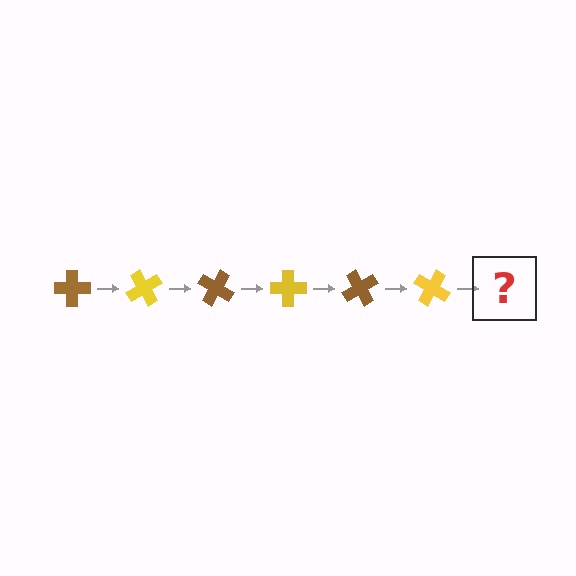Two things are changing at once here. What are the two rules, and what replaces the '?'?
The two rules are that it rotates 60 degrees each step and the color cycles through brown and yellow. The '?' should be a brown cross, rotated 360 degrees from the start.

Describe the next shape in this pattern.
It should be a brown cross, rotated 360 degrees from the start.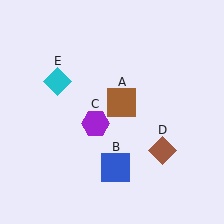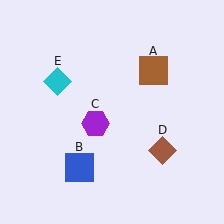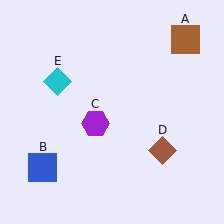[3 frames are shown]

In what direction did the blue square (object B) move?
The blue square (object B) moved left.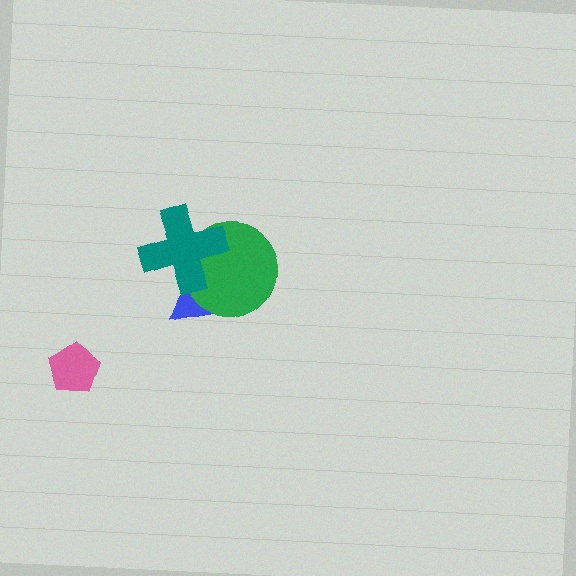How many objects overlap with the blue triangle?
2 objects overlap with the blue triangle.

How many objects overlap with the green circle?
2 objects overlap with the green circle.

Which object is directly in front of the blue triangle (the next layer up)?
The green circle is directly in front of the blue triangle.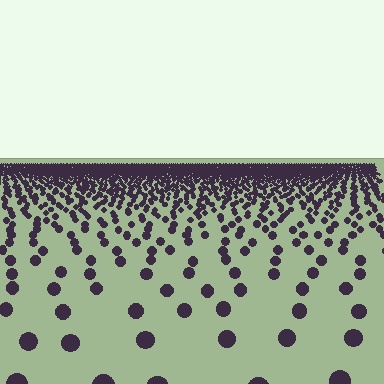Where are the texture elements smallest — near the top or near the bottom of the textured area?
Near the top.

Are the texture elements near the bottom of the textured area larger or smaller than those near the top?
Larger. Near the bottom, elements are closer to the viewer and appear at a bigger on-screen size.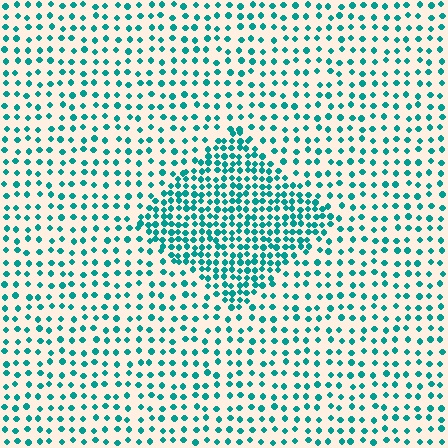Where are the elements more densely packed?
The elements are more densely packed inside the diamond boundary.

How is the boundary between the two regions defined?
The boundary is defined by a change in element density (approximately 2.2x ratio). All elements are the same color, size, and shape.